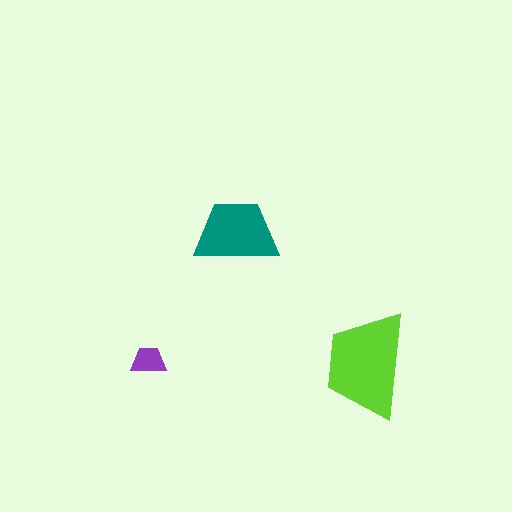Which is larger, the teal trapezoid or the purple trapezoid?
The teal one.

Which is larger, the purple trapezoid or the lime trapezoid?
The lime one.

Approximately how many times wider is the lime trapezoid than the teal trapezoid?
About 1.5 times wider.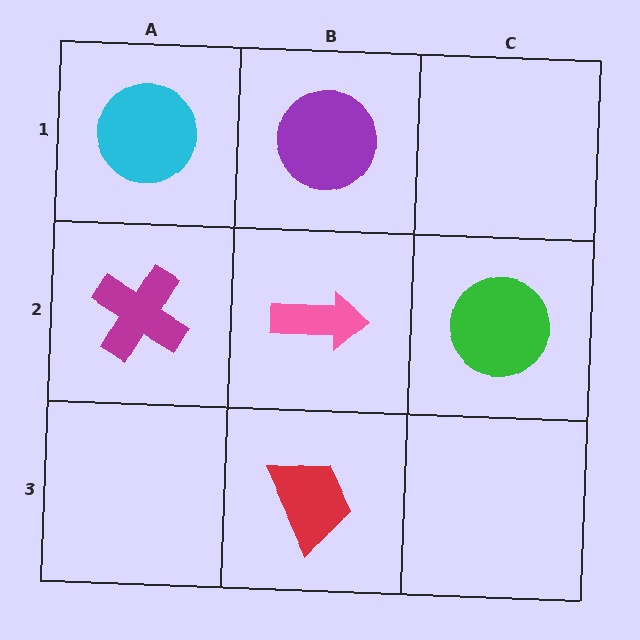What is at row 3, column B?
A red trapezoid.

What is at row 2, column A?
A magenta cross.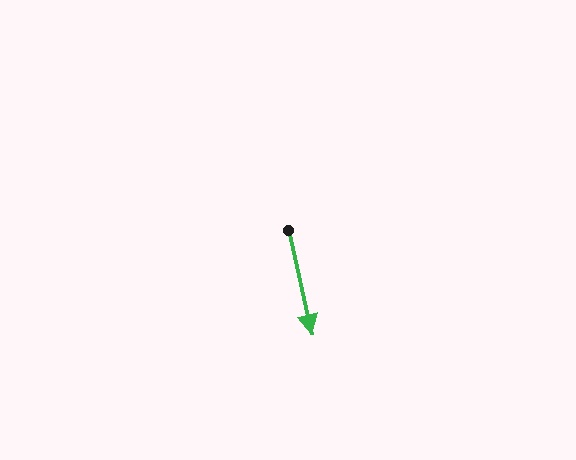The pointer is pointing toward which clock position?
Roughly 6 o'clock.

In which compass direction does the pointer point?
South.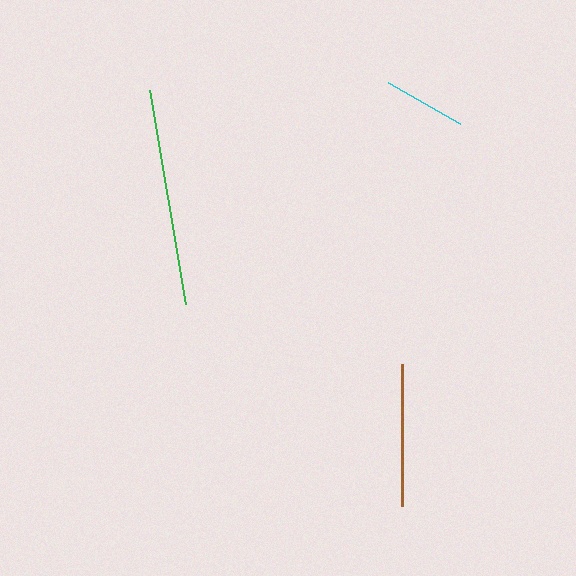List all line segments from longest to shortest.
From longest to shortest: green, brown, cyan.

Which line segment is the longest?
The green line is the longest at approximately 217 pixels.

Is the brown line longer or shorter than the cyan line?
The brown line is longer than the cyan line.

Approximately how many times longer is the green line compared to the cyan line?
The green line is approximately 2.6 times the length of the cyan line.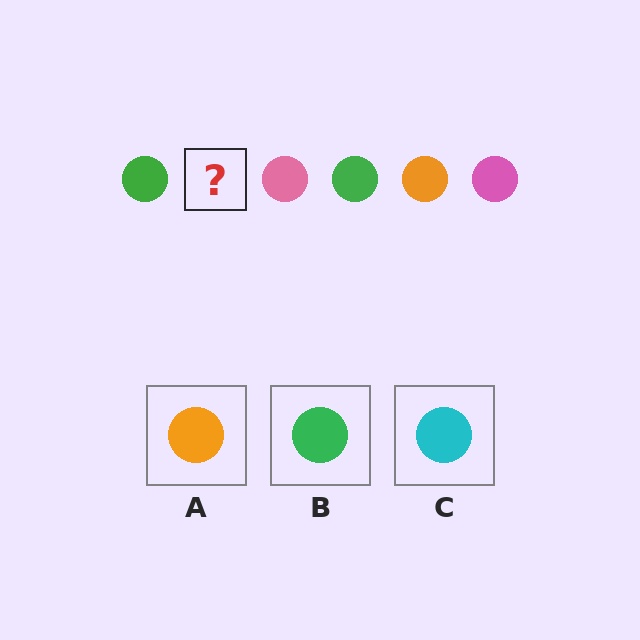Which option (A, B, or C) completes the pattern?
A.